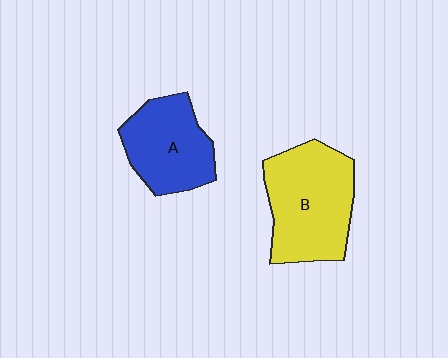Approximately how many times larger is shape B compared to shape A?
Approximately 1.3 times.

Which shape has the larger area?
Shape B (yellow).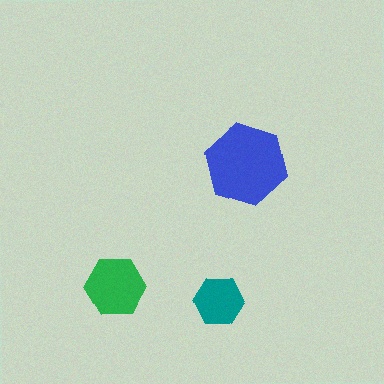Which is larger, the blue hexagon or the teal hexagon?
The blue one.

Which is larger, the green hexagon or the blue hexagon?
The blue one.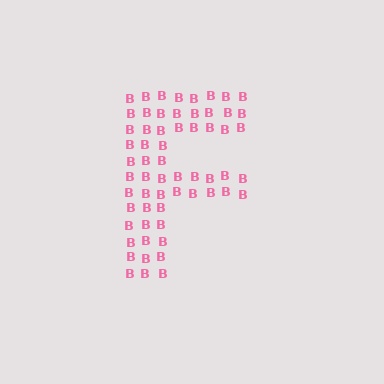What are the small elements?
The small elements are letter B's.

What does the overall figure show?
The overall figure shows the letter F.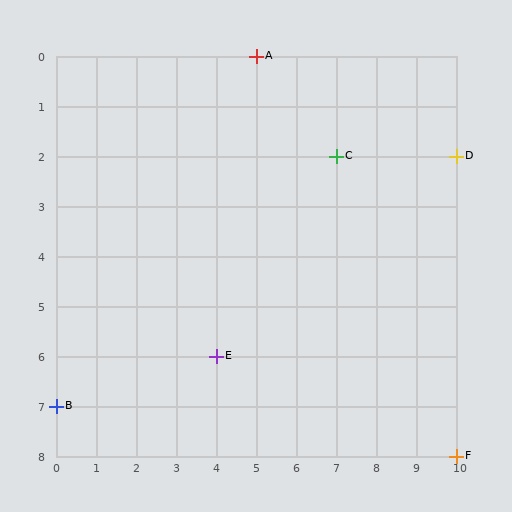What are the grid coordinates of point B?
Point B is at grid coordinates (0, 7).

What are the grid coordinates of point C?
Point C is at grid coordinates (7, 2).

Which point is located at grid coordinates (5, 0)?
Point A is at (5, 0).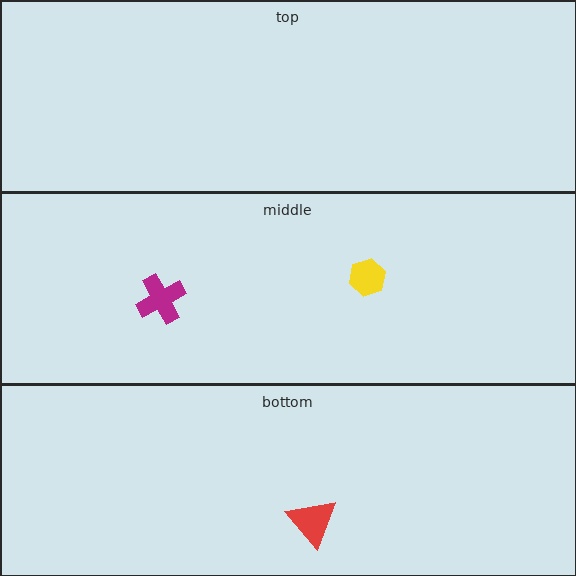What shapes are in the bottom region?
The red triangle.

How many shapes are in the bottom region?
1.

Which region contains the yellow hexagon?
The middle region.